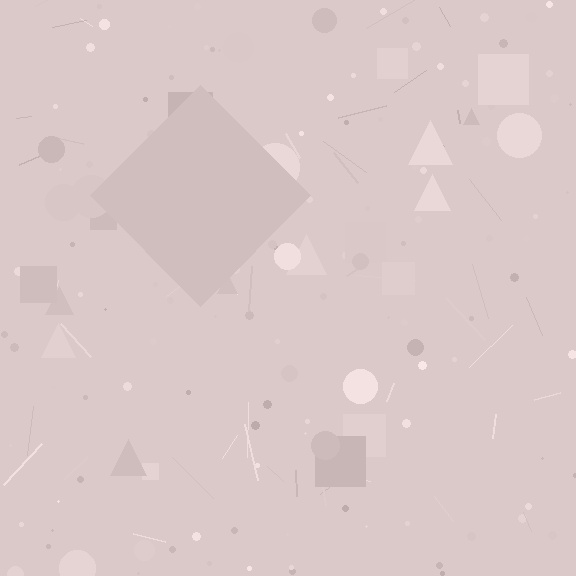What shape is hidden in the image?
A diamond is hidden in the image.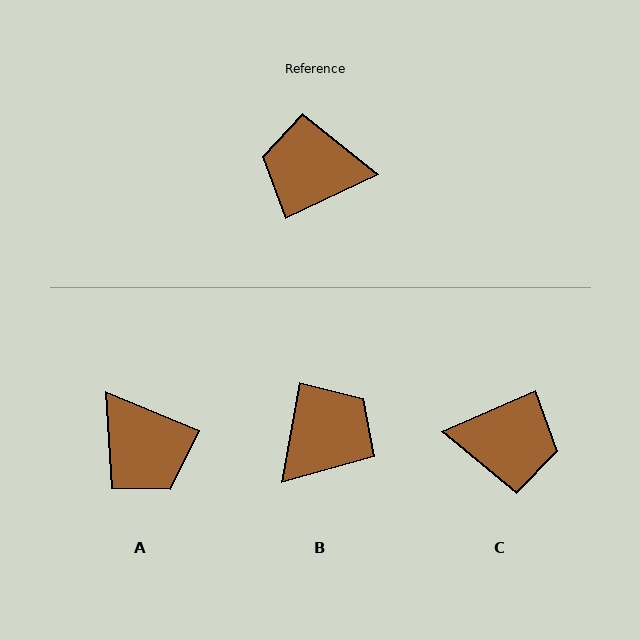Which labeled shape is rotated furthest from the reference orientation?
C, about 179 degrees away.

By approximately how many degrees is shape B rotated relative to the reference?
Approximately 125 degrees clockwise.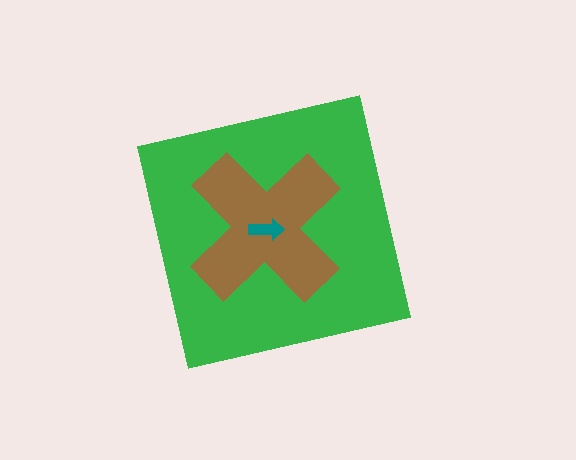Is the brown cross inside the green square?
Yes.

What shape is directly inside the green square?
The brown cross.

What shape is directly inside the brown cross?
The teal arrow.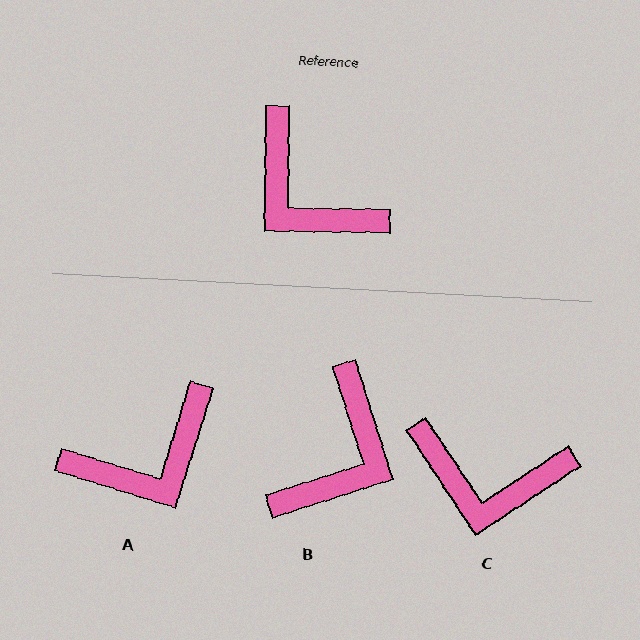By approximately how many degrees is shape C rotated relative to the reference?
Approximately 34 degrees counter-clockwise.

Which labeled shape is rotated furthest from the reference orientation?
B, about 108 degrees away.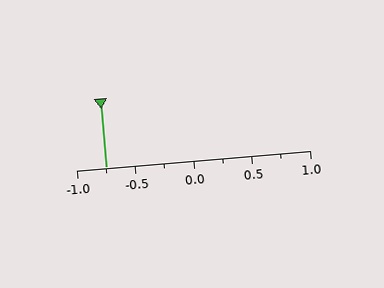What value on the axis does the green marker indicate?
The marker indicates approximately -0.75.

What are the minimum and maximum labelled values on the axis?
The axis runs from -1.0 to 1.0.